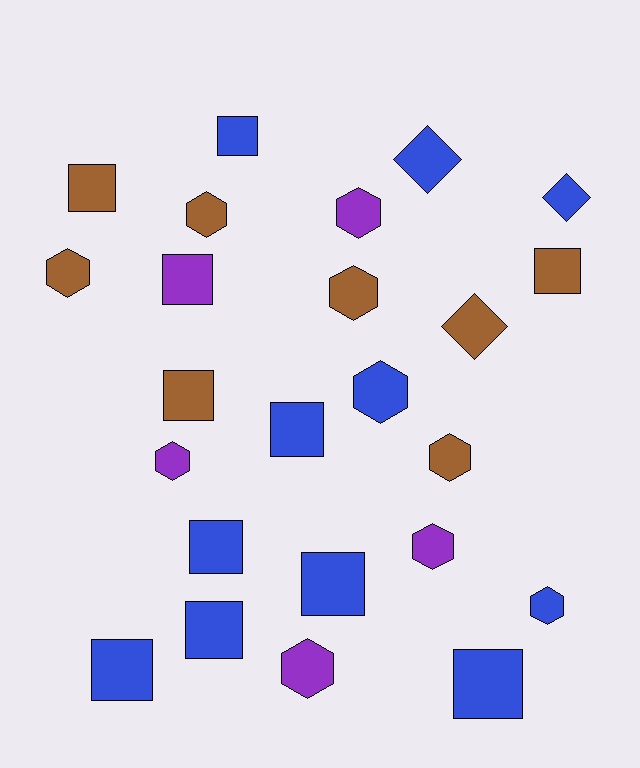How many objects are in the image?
There are 24 objects.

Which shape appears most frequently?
Square, with 11 objects.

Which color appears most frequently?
Blue, with 11 objects.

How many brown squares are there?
There are 3 brown squares.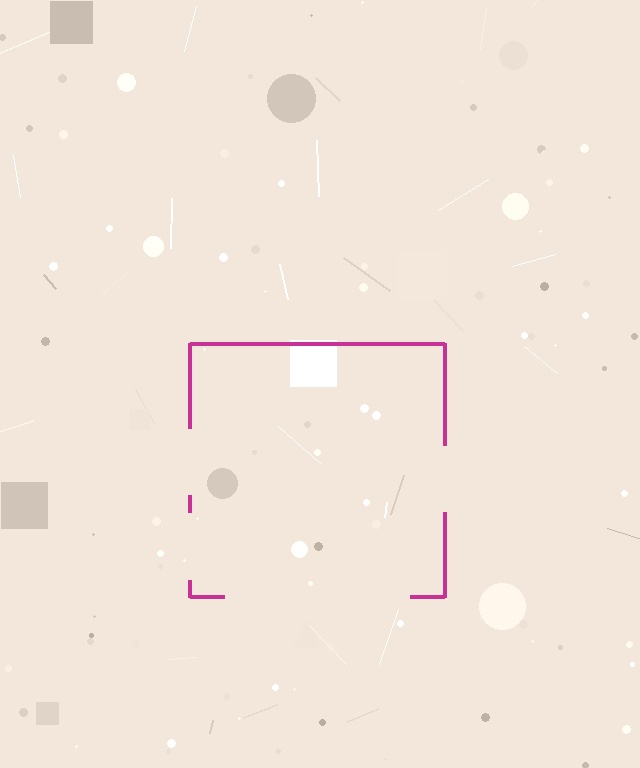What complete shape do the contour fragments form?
The contour fragments form a square.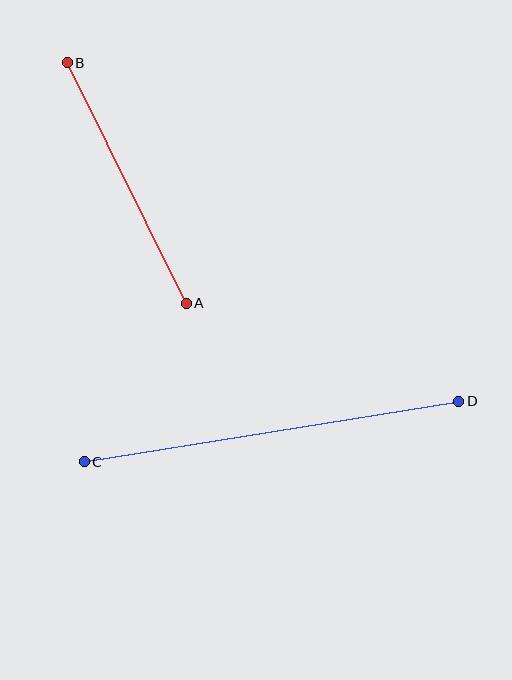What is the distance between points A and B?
The distance is approximately 268 pixels.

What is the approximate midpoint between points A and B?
The midpoint is at approximately (127, 183) pixels.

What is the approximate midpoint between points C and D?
The midpoint is at approximately (271, 432) pixels.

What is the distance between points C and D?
The distance is approximately 379 pixels.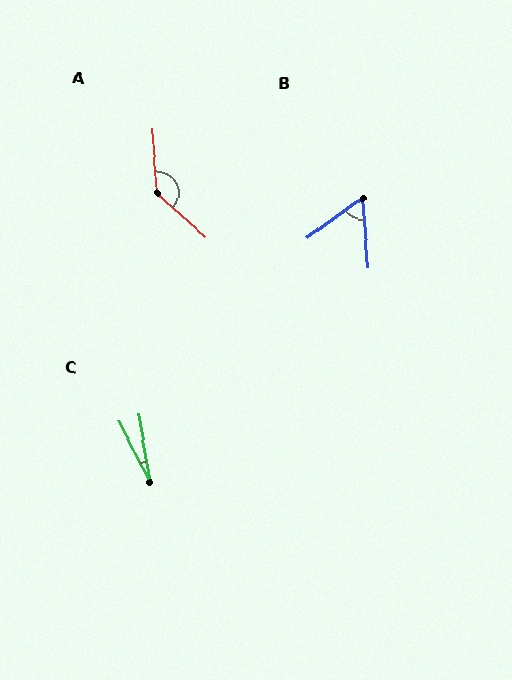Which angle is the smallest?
C, at approximately 17 degrees.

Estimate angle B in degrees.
Approximately 58 degrees.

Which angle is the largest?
A, at approximately 137 degrees.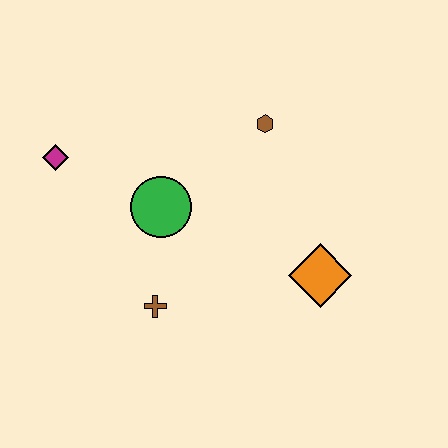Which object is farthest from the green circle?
The orange diamond is farthest from the green circle.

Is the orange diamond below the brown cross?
No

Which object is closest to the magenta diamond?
The green circle is closest to the magenta diamond.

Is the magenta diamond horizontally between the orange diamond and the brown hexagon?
No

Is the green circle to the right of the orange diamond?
No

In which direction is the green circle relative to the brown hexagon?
The green circle is to the left of the brown hexagon.